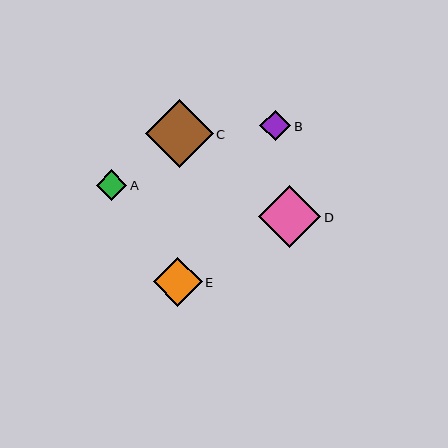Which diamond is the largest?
Diamond C is the largest with a size of approximately 68 pixels.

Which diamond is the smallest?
Diamond A is the smallest with a size of approximately 30 pixels.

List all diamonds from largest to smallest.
From largest to smallest: C, D, E, B, A.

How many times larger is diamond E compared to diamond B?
Diamond E is approximately 1.6 times the size of diamond B.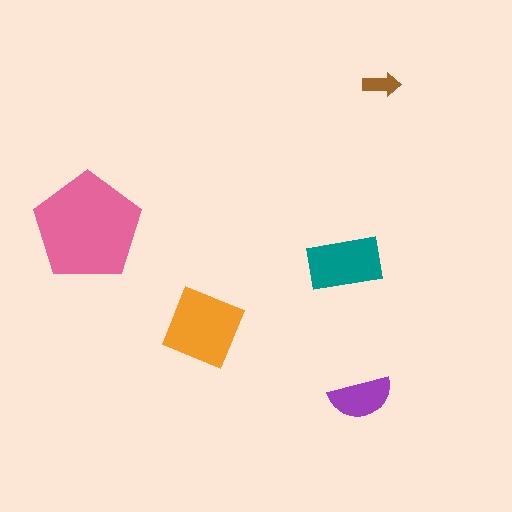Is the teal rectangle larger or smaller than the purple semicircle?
Larger.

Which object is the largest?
The pink pentagon.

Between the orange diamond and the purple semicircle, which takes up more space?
The orange diamond.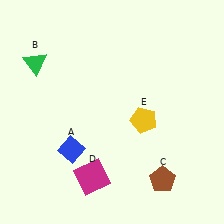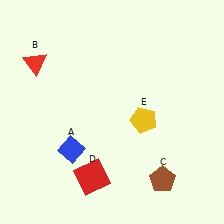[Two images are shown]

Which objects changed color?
B changed from green to red. D changed from magenta to red.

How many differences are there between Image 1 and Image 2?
There are 2 differences between the two images.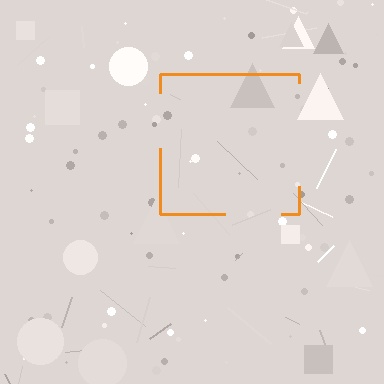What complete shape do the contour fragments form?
The contour fragments form a square.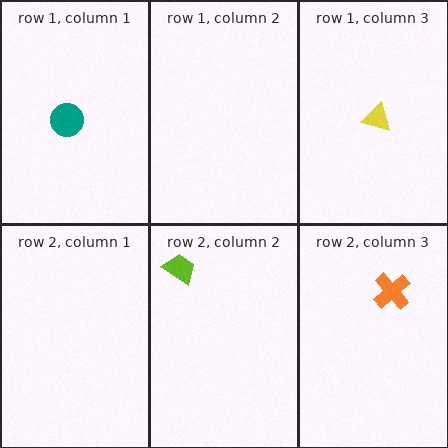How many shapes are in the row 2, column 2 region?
1.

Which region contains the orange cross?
The row 2, column 3 region.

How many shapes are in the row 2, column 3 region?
1.